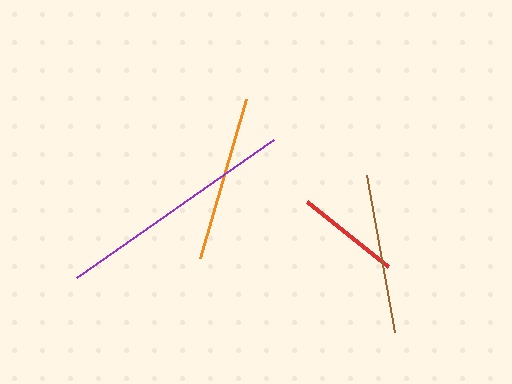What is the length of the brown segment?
The brown segment is approximately 160 pixels long.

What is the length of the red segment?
The red segment is approximately 104 pixels long.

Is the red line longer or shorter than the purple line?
The purple line is longer than the red line.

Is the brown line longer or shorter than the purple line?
The purple line is longer than the brown line.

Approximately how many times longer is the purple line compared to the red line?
The purple line is approximately 2.3 times the length of the red line.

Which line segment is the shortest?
The red line is the shortest at approximately 104 pixels.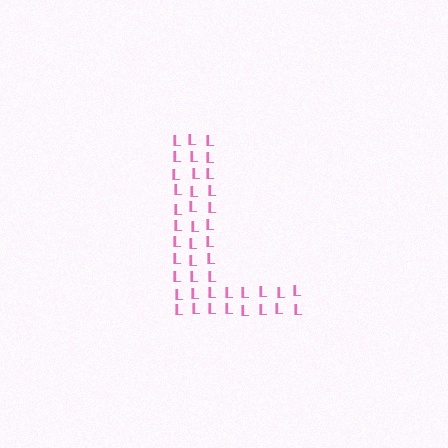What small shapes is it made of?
It is made of small letter L's.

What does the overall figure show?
The overall figure shows the letter L.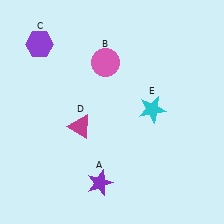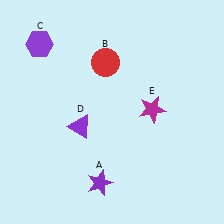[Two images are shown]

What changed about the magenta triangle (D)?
In Image 1, D is magenta. In Image 2, it changed to purple.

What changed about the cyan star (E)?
In Image 1, E is cyan. In Image 2, it changed to magenta.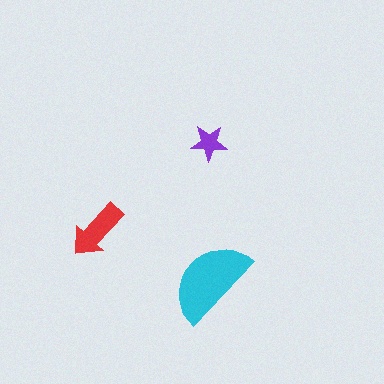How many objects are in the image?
There are 3 objects in the image.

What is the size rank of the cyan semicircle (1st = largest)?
1st.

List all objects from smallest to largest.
The purple star, the red arrow, the cyan semicircle.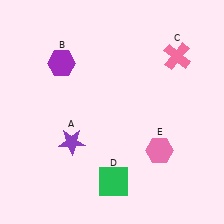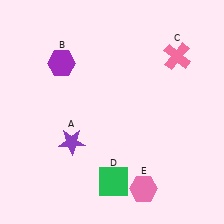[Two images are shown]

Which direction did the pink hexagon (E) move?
The pink hexagon (E) moved down.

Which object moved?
The pink hexagon (E) moved down.